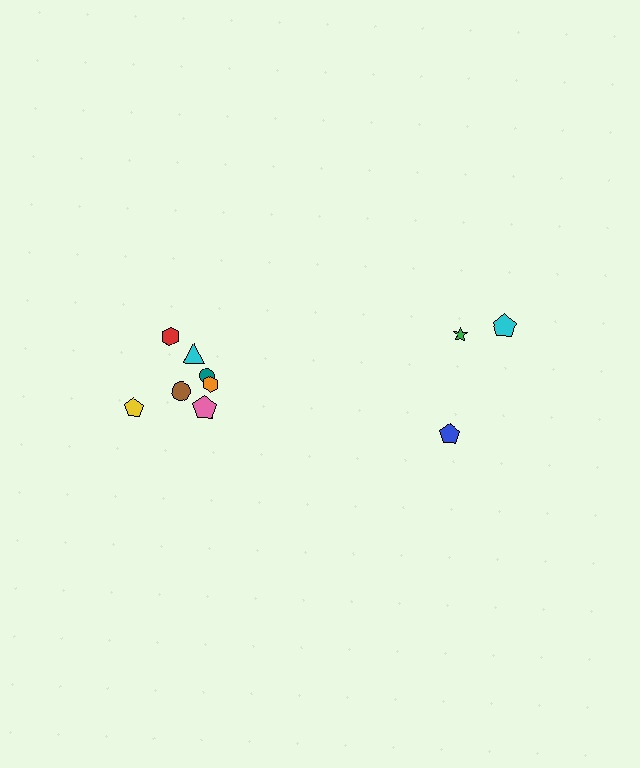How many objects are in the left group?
There are 8 objects.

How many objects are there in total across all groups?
There are 11 objects.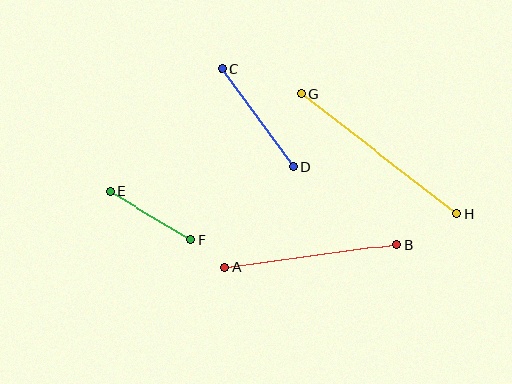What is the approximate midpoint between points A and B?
The midpoint is at approximately (311, 256) pixels.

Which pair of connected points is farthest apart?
Points G and H are farthest apart.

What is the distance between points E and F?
The distance is approximately 93 pixels.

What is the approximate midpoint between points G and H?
The midpoint is at approximately (379, 154) pixels.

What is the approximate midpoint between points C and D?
The midpoint is at approximately (258, 118) pixels.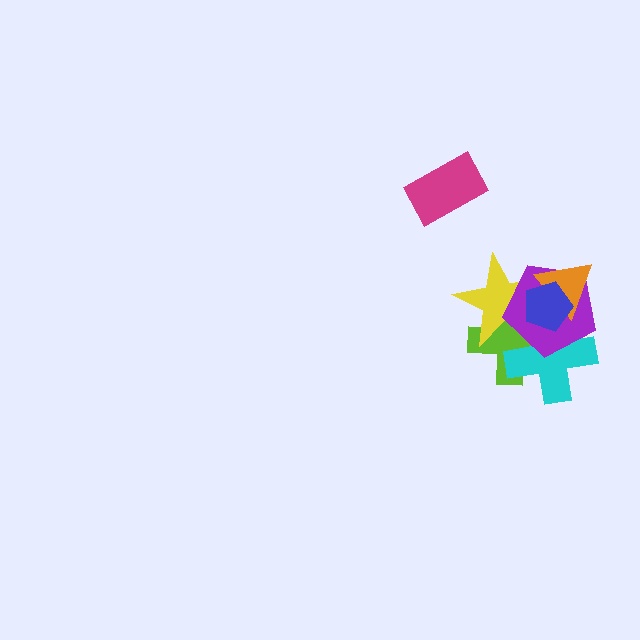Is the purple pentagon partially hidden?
Yes, it is partially covered by another shape.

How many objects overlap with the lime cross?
4 objects overlap with the lime cross.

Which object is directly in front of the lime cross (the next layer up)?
The cyan cross is directly in front of the lime cross.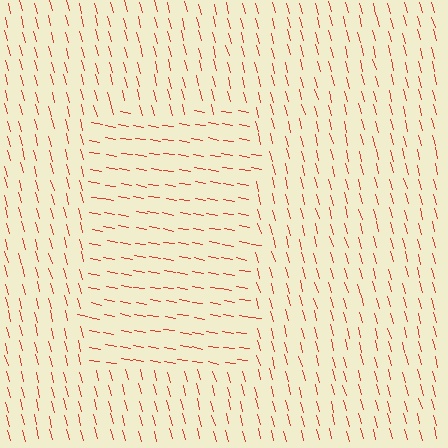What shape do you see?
I see a rectangle.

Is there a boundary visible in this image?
Yes, there is a texture boundary formed by a change in line orientation.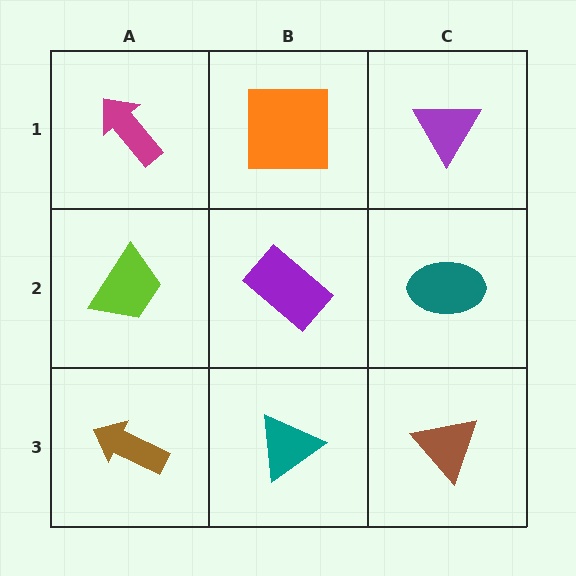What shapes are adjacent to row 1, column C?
A teal ellipse (row 2, column C), an orange square (row 1, column B).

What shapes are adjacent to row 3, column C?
A teal ellipse (row 2, column C), a teal triangle (row 3, column B).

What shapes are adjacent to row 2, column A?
A magenta arrow (row 1, column A), a brown arrow (row 3, column A), a purple rectangle (row 2, column B).